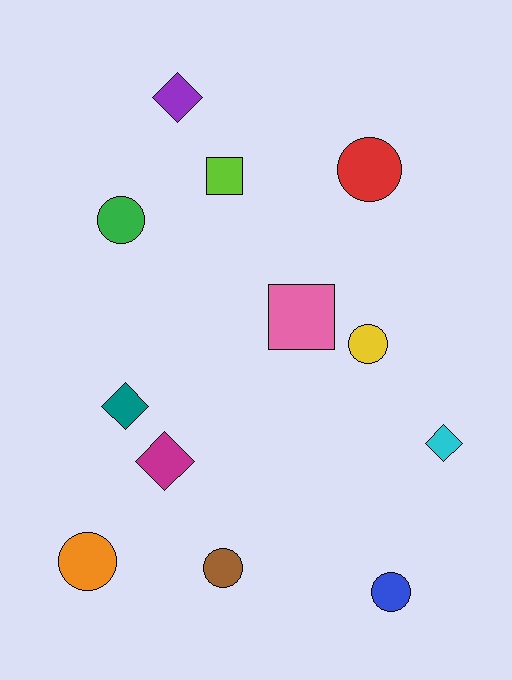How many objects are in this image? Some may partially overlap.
There are 12 objects.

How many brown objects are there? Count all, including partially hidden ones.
There is 1 brown object.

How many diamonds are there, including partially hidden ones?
There are 4 diamonds.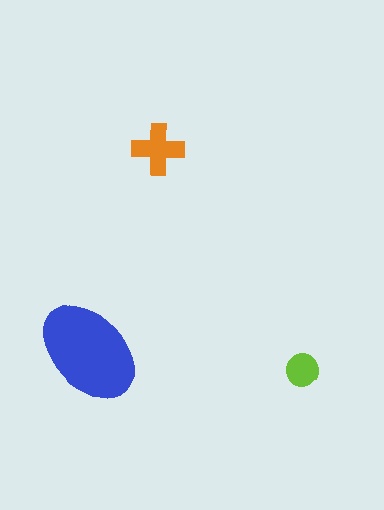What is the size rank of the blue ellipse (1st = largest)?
1st.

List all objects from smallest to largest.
The lime circle, the orange cross, the blue ellipse.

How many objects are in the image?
There are 3 objects in the image.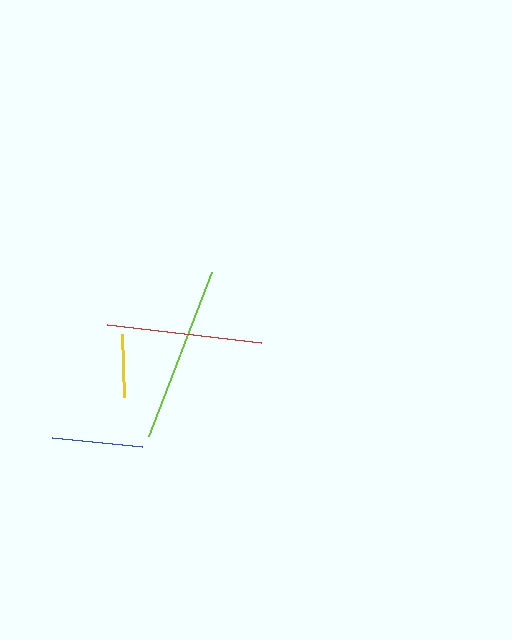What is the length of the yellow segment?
The yellow segment is approximately 64 pixels long.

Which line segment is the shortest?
The yellow line is the shortest at approximately 64 pixels.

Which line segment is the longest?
The lime line is the longest at approximately 176 pixels.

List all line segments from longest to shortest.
From longest to shortest: lime, red, blue, yellow.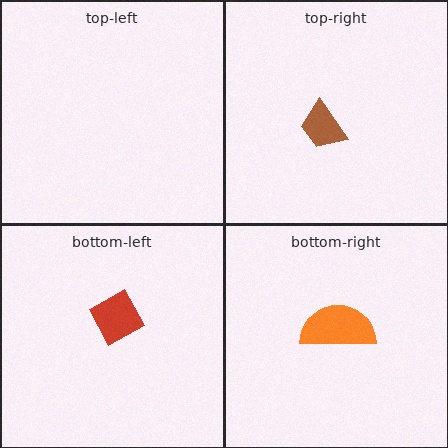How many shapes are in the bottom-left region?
1.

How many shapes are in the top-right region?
1.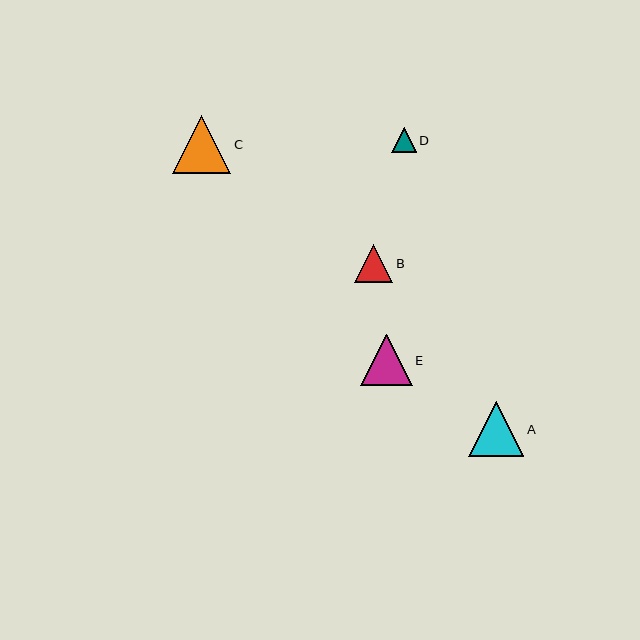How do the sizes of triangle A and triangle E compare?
Triangle A and triangle E are approximately the same size.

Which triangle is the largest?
Triangle C is the largest with a size of approximately 58 pixels.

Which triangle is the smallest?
Triangle D is the smallest with a size of approximately 24 pixels.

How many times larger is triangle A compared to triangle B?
Triangle A is approximately 1.4 times the size of triangle B.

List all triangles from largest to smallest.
From largest to smallest: C, A, E, B, D.